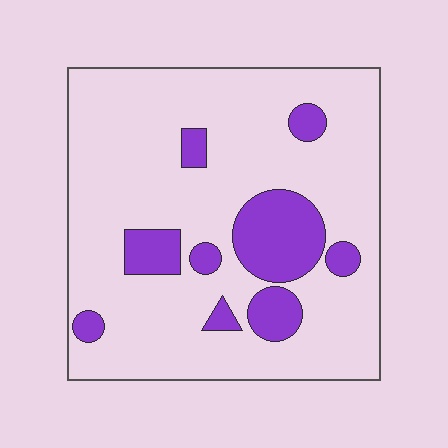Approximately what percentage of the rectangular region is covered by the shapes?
Approximately 20%.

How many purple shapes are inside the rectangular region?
9.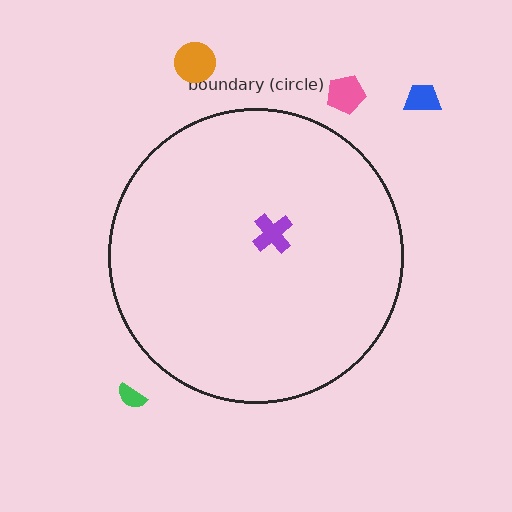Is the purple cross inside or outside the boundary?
Inside.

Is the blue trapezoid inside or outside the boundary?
Outside.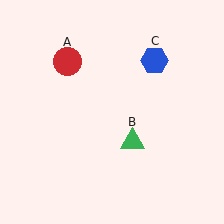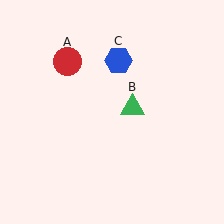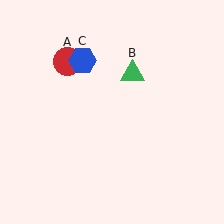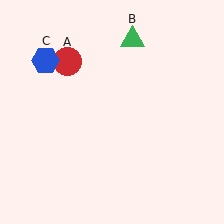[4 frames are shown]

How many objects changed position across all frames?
2 objects changed position: green triangle (object B), blue hexagon (object C).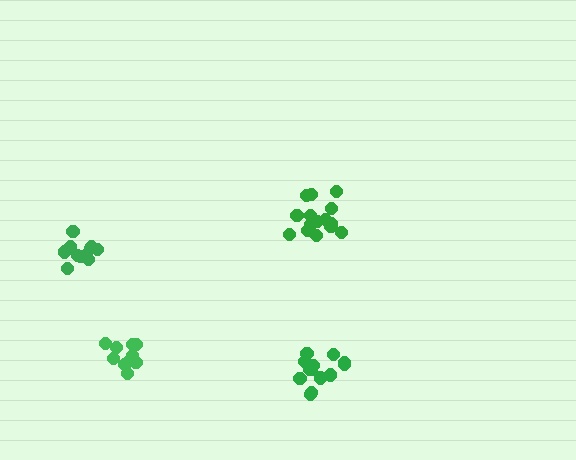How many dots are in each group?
Group 1: 11 dots, Group 2: 16 dots, Group 3: 10 dots, Group 4: 14 dots (51 total).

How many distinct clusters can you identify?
There are 4 distinct clusters.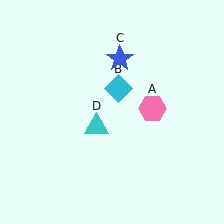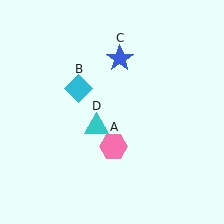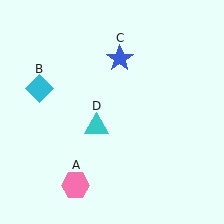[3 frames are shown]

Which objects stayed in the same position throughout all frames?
Blue star (object C) and cyan triangle (object D) remained stationary.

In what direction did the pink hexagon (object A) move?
The pink hexagon (object A) moved down and to the left.